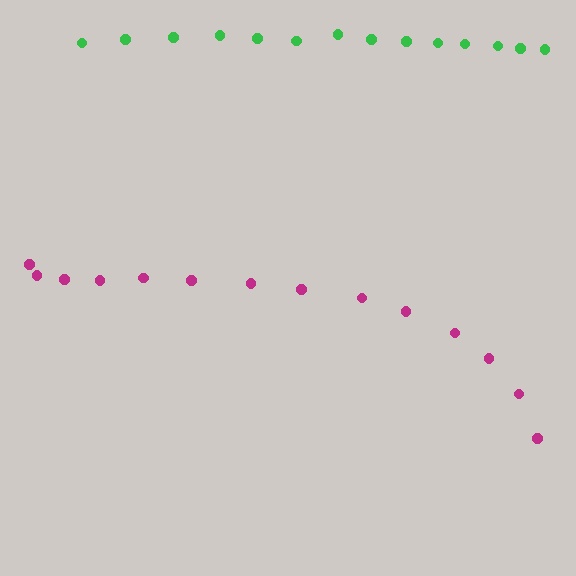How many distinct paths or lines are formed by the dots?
There are 2 distinct paths.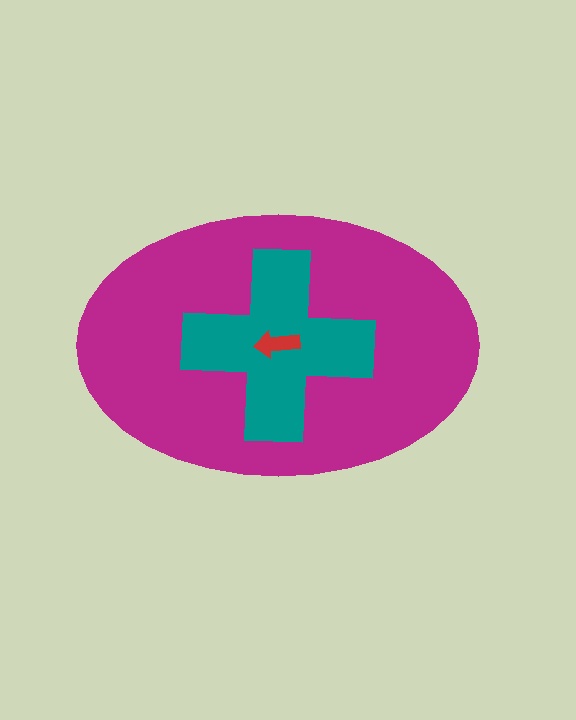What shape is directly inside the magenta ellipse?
The teal cross.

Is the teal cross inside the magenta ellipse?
Yes.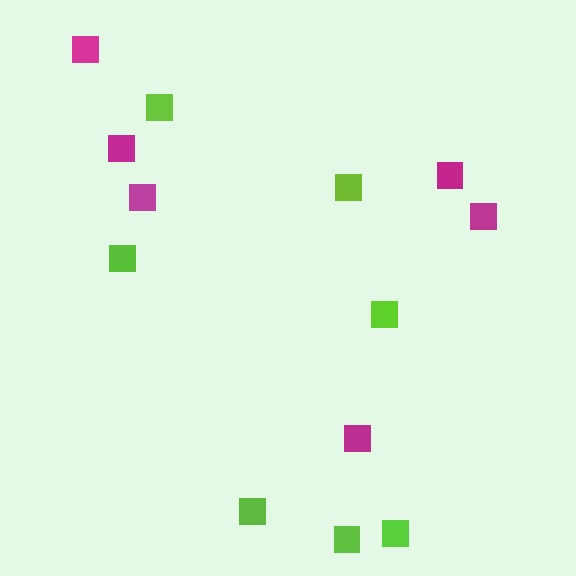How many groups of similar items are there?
There are 2 groups: one group of magenta squares (6) and one group of lime squares (7).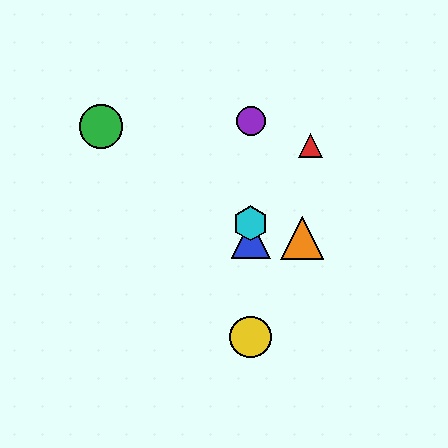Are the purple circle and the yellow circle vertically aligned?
Yes, both are at x≈251.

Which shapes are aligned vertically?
The blue triangle, the yellow circle, the purple circle, the cyan hexagon are aligned vertically.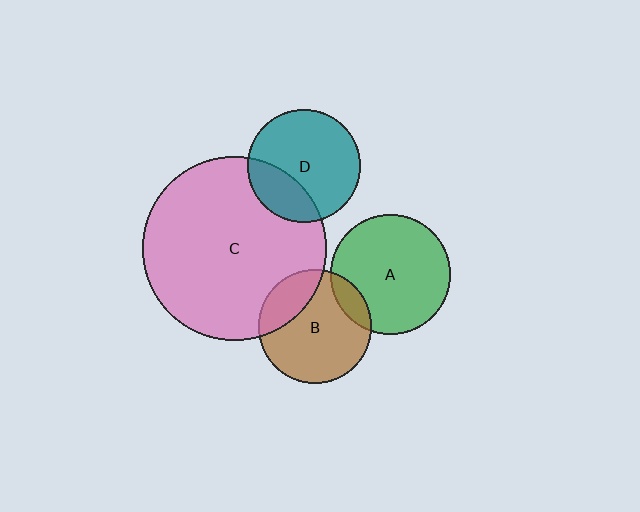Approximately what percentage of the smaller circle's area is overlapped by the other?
Approximately 25%.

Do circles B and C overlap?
Yes.